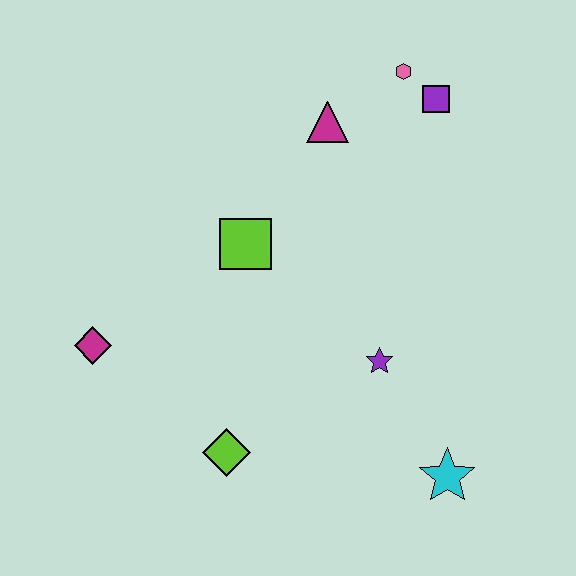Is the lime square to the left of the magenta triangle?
Yes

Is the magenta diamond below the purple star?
No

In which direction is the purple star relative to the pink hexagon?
The purple star is below the pink hexagon.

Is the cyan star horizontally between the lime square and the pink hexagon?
No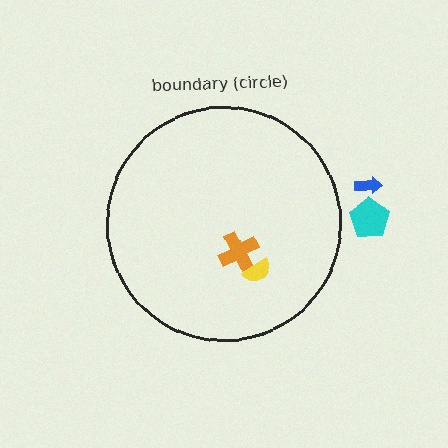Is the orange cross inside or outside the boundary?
Inside.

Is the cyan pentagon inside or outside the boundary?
Outside.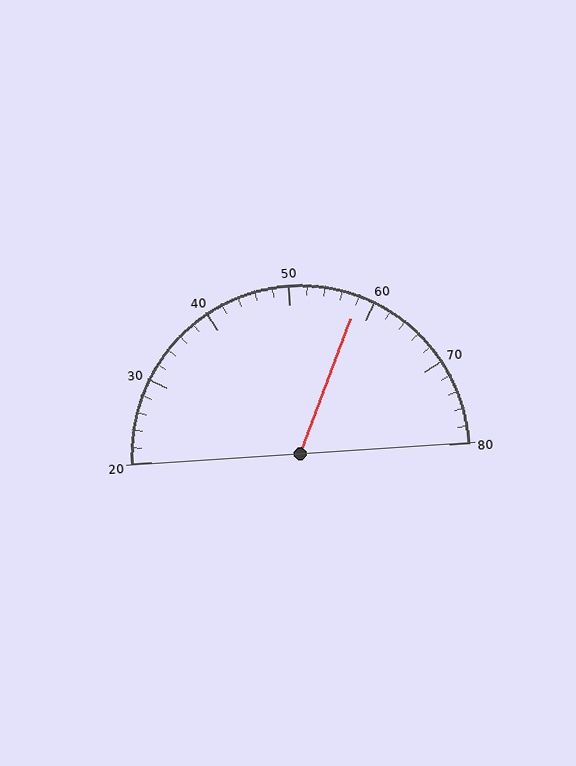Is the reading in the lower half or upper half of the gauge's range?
The reading is in the upper half of the range (20 to 80).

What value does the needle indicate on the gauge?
The needle indicates approximately 58.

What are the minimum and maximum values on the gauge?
The gauge ranges from 20 to 80.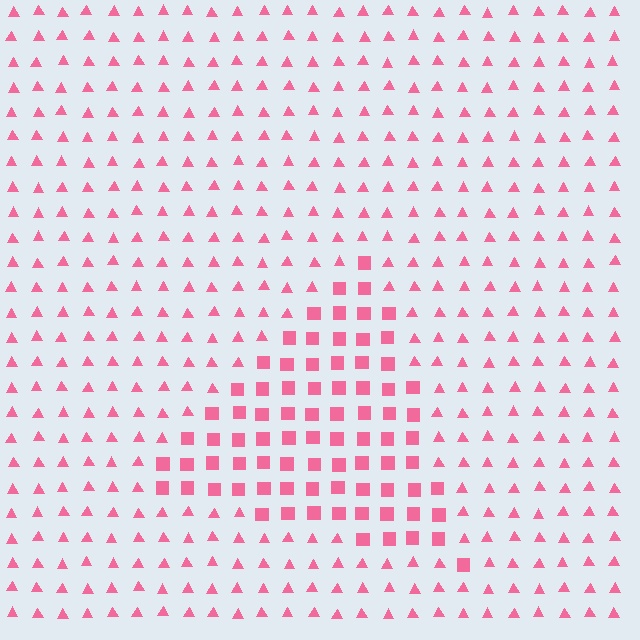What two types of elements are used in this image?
The image uses squares inside the triangle region and triangles outside it.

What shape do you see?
I see a triangle.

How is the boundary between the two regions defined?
The boundary is defined by a change in element shape: squares inside vs. triangles outside. All elements share the same color and spacing.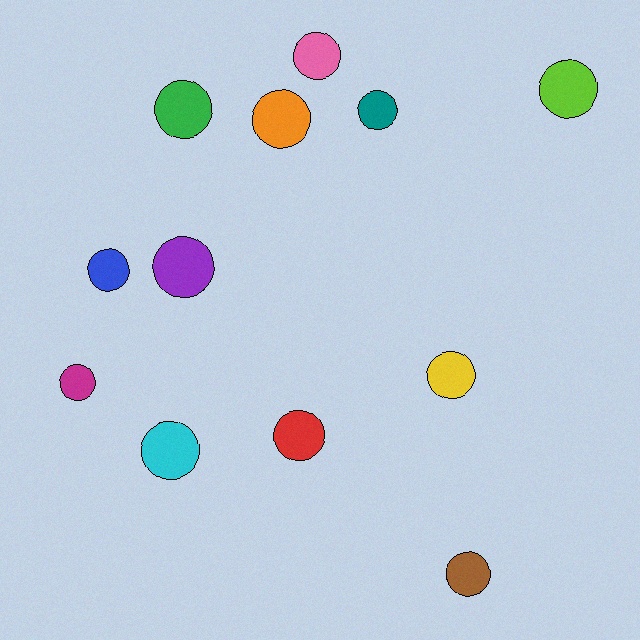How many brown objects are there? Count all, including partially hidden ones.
There is 1 brown object.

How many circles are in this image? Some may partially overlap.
There are 12 circles.